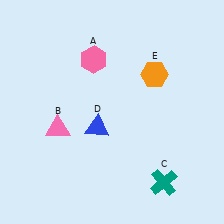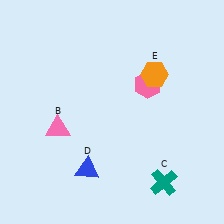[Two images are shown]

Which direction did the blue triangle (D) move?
The blue triangle (D) moved down.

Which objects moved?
The objects that moved are: the pink hexagon (A), the blue triangle (D).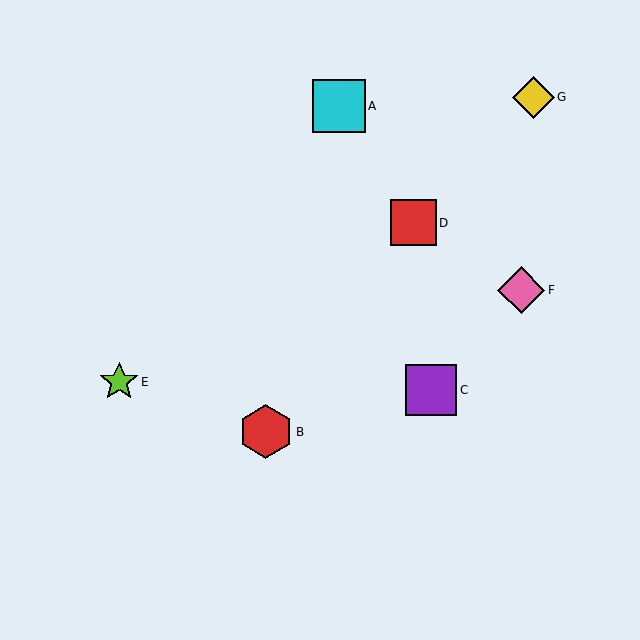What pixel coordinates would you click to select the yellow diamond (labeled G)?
Click at (533, 97) to select the yellow diamond G.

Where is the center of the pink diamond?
The center of the pink diamond is at (521, 290).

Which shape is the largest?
The red hexagon (labeled B) is the largest.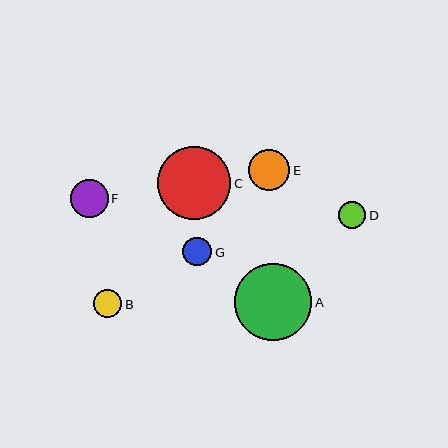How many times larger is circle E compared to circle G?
Circle E is approximately 1.4 times the size of circle G.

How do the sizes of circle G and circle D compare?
Circle G and circle D are approximately the same size.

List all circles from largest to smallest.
From largest to smallest: A, C, E, F, G, B, D.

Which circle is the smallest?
Circle D is the smallest with a size of approximately 27 pixels.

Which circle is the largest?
Circle A is the largest with a size of approximately 77 pixels.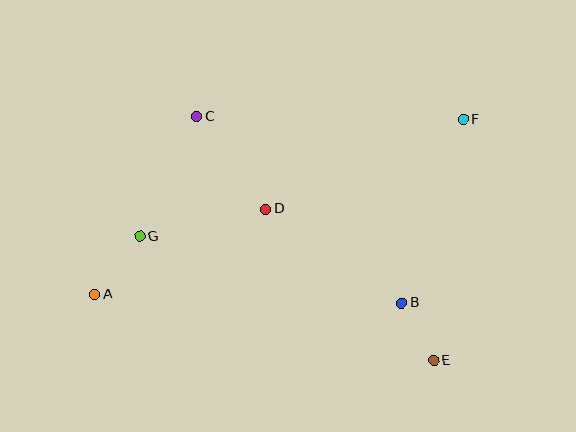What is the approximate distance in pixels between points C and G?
The distance between C and G is approximately 132 pixels.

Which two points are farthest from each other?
Points A and F are farthest from each other.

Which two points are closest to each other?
Points B and E are closest to each other.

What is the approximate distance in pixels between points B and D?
The distance between B and D is approximately 165 pixels.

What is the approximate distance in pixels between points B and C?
The distance between B and C is approximately 277 pixels.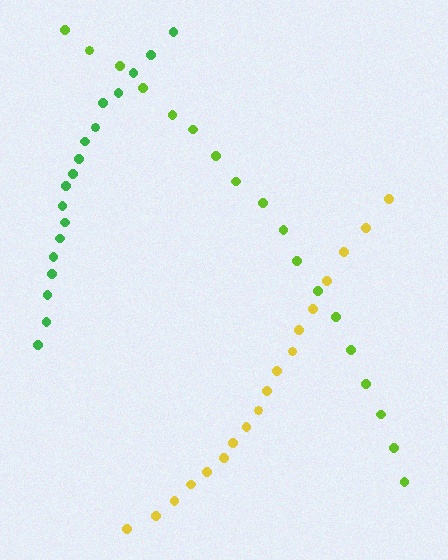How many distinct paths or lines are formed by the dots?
There are 3 distinct paths.